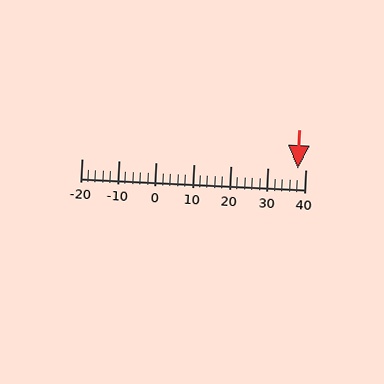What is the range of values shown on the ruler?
The ruler shows values from -20 to 40.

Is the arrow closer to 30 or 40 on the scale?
The arrow is closer to 40.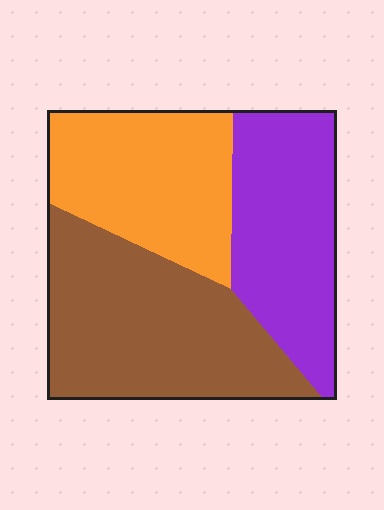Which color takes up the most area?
Brown, at roughly 40%.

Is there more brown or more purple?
Brown.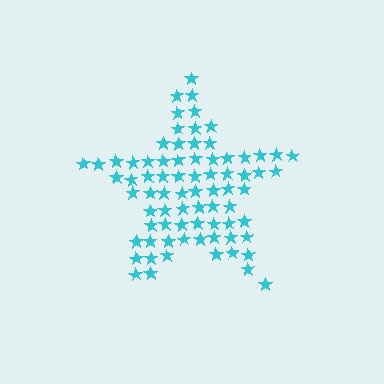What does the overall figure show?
The overall figure shows a star.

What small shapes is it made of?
It is made of small stars.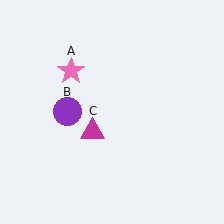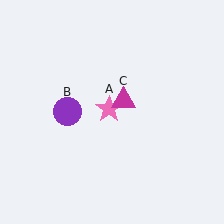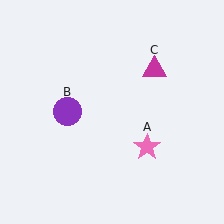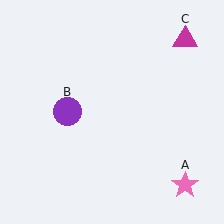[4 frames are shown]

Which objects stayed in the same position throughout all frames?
Purple circle (object B) remained stationary.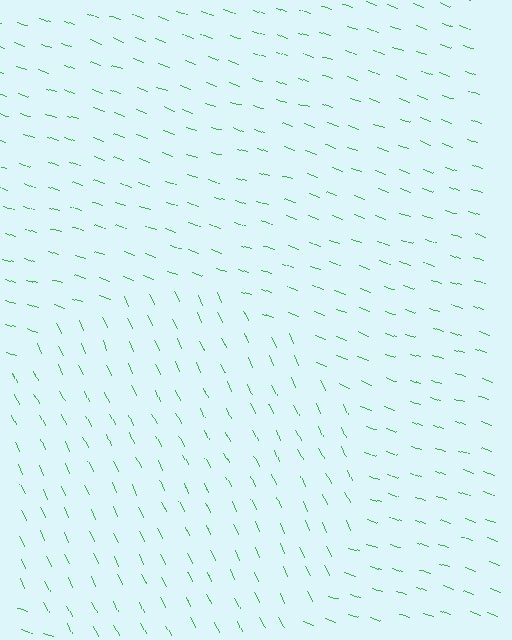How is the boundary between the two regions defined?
The boundary is defined purely by a change in line orientation (approximately 45 degrees difference). All lines are the same color and thickness.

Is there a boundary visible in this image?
Yes, there is a texture boundary formed by a change in line orientation.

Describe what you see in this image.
The image is filled with small green line segments. A circle region in the image has lines oriented differently from the surrounding lines, creating a visible texture boundary.